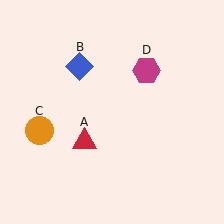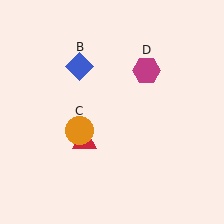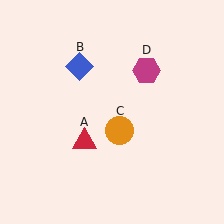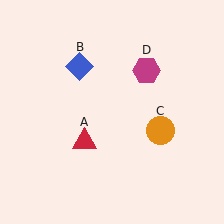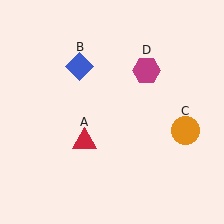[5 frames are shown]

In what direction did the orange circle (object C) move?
The orange circle (object C) moved right.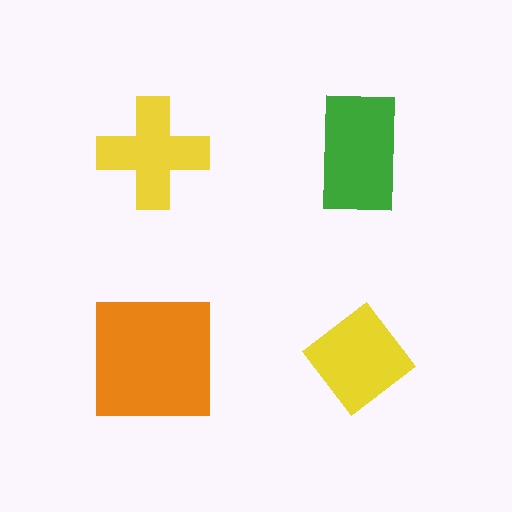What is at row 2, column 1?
An orange square.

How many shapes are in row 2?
2 shapes.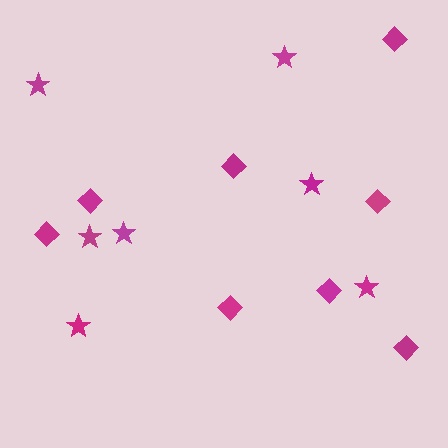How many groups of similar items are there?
There are 2 groups: one group of diamonds (8) and one group of stars (7).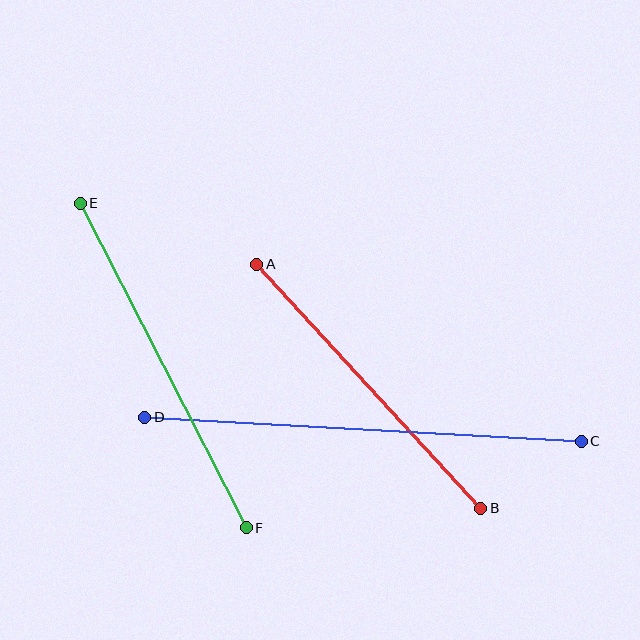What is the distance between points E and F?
The distance is approximately 365 pixels.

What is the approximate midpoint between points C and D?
The midpoint is at approximately (363, 429) pixels.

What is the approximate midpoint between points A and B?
The midpoint is at approximately (369, 386) pixels.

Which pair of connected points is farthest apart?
Points C and D are farthest apart.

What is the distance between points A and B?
The distance is approximately 331 pixels.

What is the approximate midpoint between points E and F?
The midpoint is at approximately (163, 366) pixels.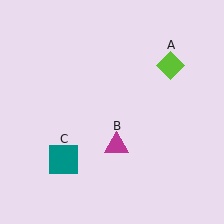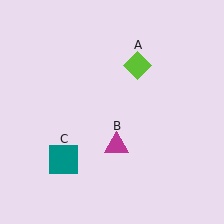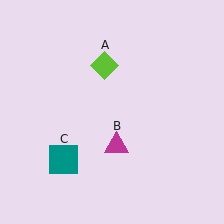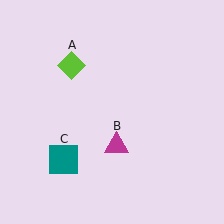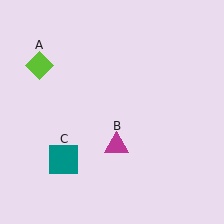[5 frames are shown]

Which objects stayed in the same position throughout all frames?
Magenta triangle (object B) and teal square (object C) remained stationary.